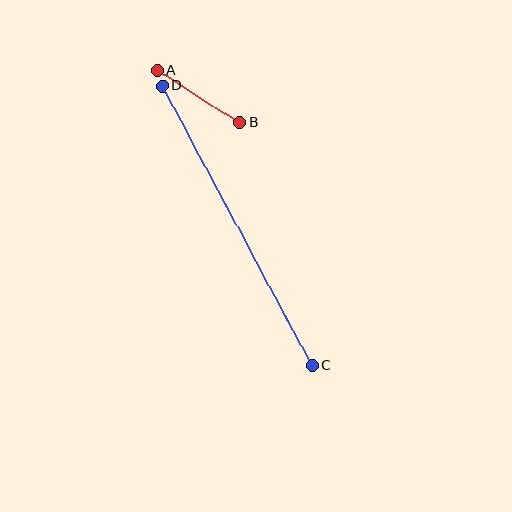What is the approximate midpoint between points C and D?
The midpoint is at approximately (237, 226) pixels.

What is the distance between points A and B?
The distance is approximately 97 pixels.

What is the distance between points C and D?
The distance is approximately 317 pixels.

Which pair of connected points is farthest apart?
Points C and D are farthest apart.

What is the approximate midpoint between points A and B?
The midpoint is at approximately (198, 96) pixels.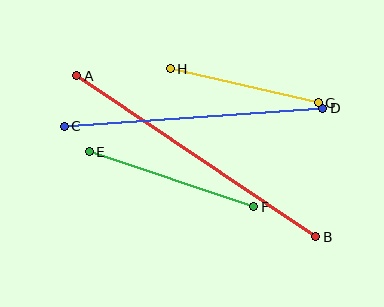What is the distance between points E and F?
The distance is approximately 173 pixels.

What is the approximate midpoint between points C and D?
The midpoint is at approximately (193, 117) pixels.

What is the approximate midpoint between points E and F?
The midpoint is at approximately (171, 179) pixels.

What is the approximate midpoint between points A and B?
The midpoint is at approximately (196, 156) pixels.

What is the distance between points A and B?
The distance is approximately 288 pixels.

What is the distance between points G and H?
The distance is approximately 152 pixels.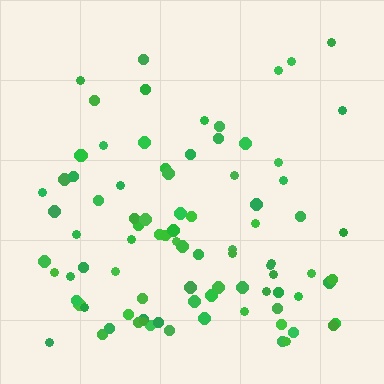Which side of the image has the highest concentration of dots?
The bottom.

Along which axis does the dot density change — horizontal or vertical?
Vertical.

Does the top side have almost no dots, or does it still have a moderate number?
Still a moderate number, just noticeably fewer than the bottom.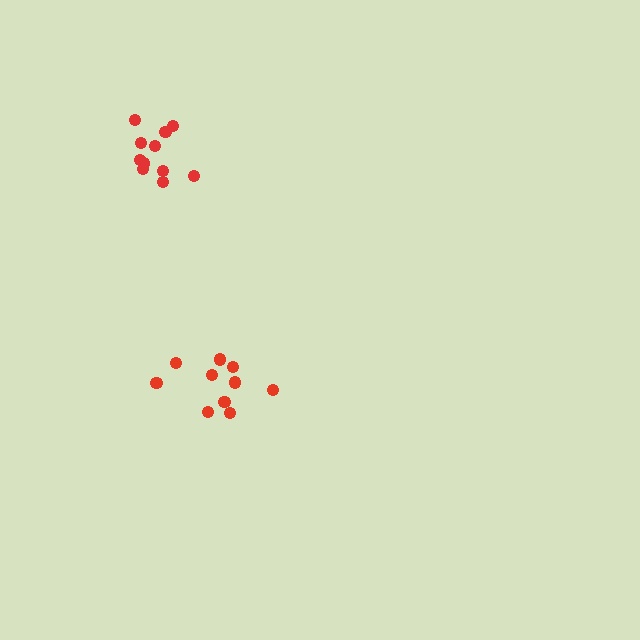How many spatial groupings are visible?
There are 2 spatial groupings.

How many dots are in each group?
Group 1: 10 dots, Group 2: 11 dots (21 total).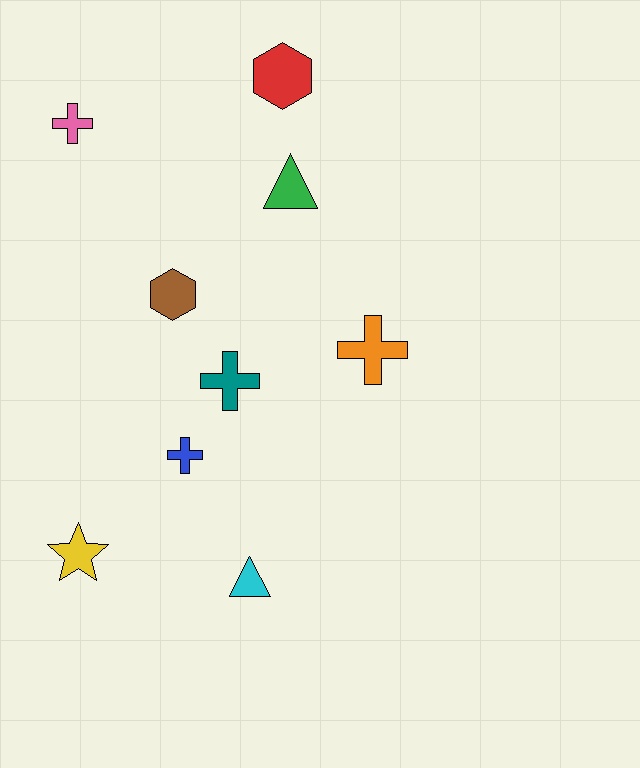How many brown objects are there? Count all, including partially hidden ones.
There is 1 brown object.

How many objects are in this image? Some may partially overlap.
There are 9 objects.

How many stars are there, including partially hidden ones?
There is 1 star.